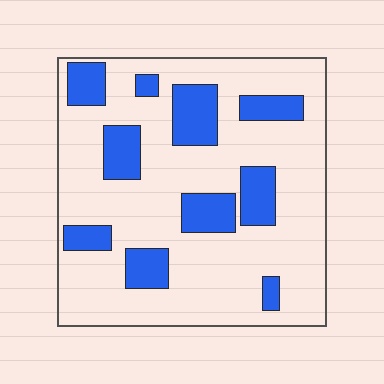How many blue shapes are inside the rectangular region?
10.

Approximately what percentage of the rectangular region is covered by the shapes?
Approximately 25%.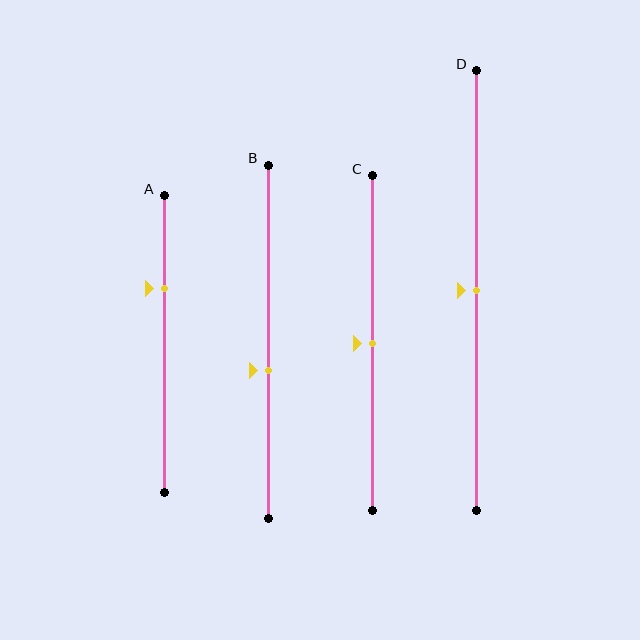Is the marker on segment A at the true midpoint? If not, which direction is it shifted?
No, the marker on segment A is shifted upward by about 19% of the segment length.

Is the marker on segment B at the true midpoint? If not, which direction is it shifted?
No, the marker on segment B is shifted downward by about 8% of the segment length.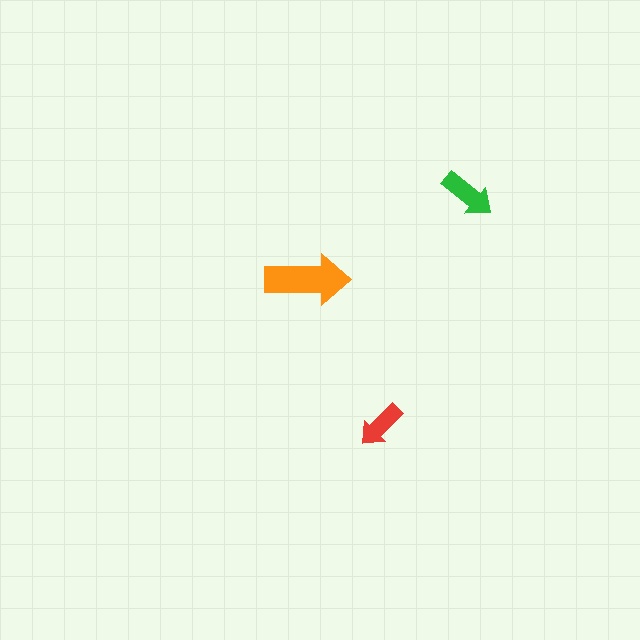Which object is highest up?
The green arrow is topmost.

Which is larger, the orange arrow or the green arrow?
The orange one.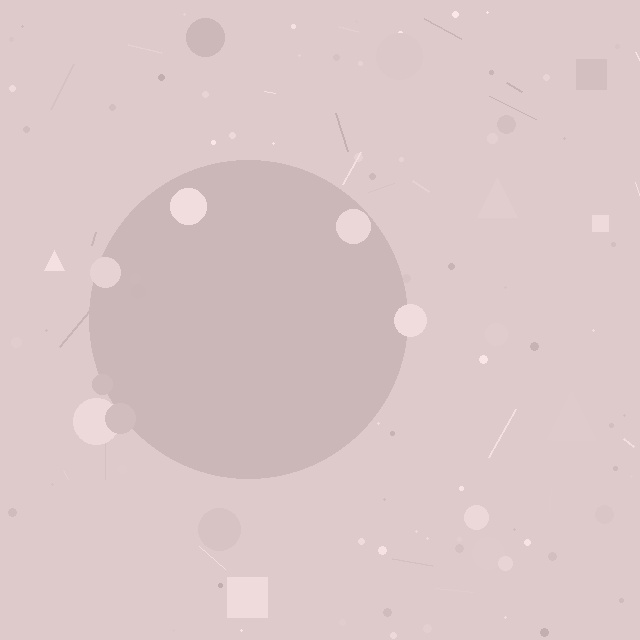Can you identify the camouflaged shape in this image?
The camouflaged shape is a circle.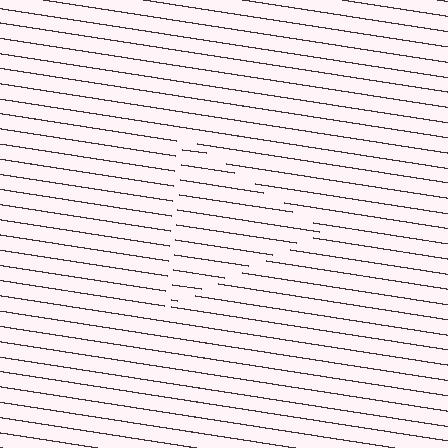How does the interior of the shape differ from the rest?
The interior of the shape contains the same grating, shifted by half a period — the contour is defined by the phase discontinuity where line-ends from the inner and outer gratings abut.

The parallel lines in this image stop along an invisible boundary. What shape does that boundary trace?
An illusory triangle. The interior of the shape contains the same grating, shifted by half a period — the contour is defined by the phase discontinuity where line-ends from the inner and outer gratings abut.